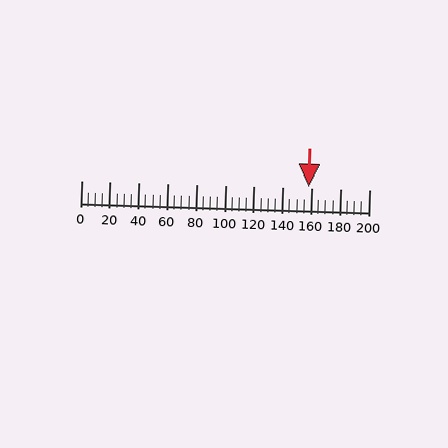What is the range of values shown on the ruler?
The ruler shows values from 0 to 200.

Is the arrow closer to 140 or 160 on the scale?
The arrow is closer to 160.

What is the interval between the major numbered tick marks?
The major tick marks are spaced 20 units apart.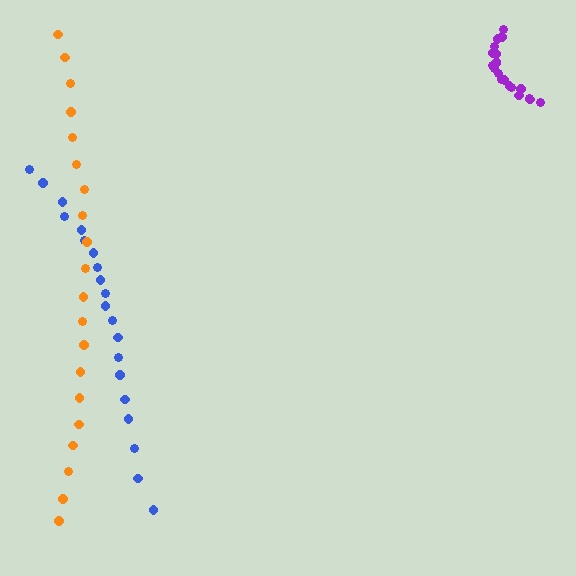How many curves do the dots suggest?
There are 3 distinct paths.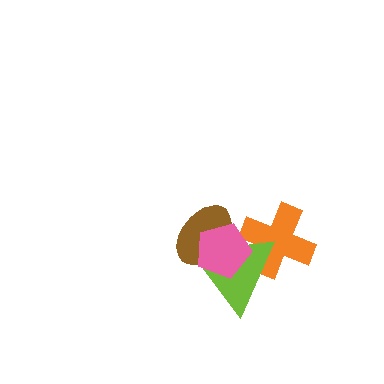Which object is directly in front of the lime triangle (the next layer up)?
The brown ellipse is directly in front of the lime triangle.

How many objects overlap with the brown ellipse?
2 objects overlap with the brown ellipse.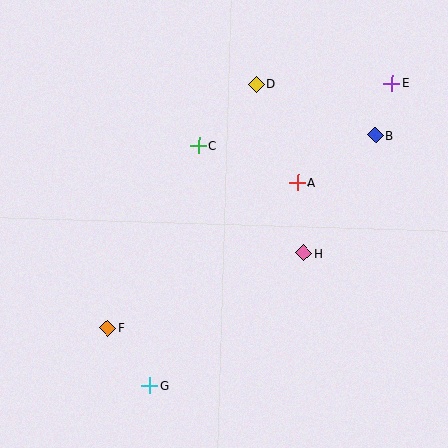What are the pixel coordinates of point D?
Point D is at (257, 84).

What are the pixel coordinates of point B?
Point B is at (375, 135).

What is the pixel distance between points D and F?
The distance between D and F is 285 pixels.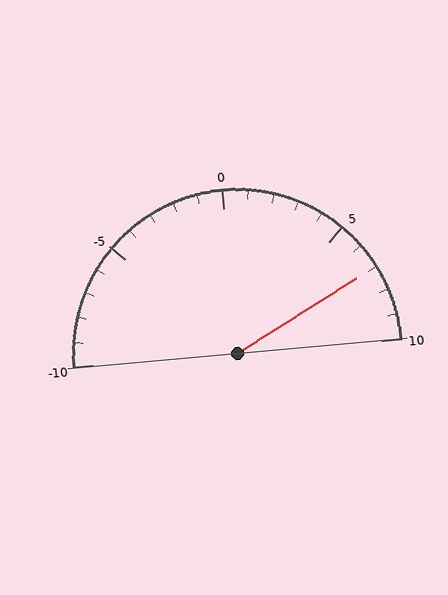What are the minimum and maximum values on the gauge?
The gauge ranges from -10 to 10.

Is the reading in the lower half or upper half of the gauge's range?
The reading is in the upper half of the range (-10 to 10).